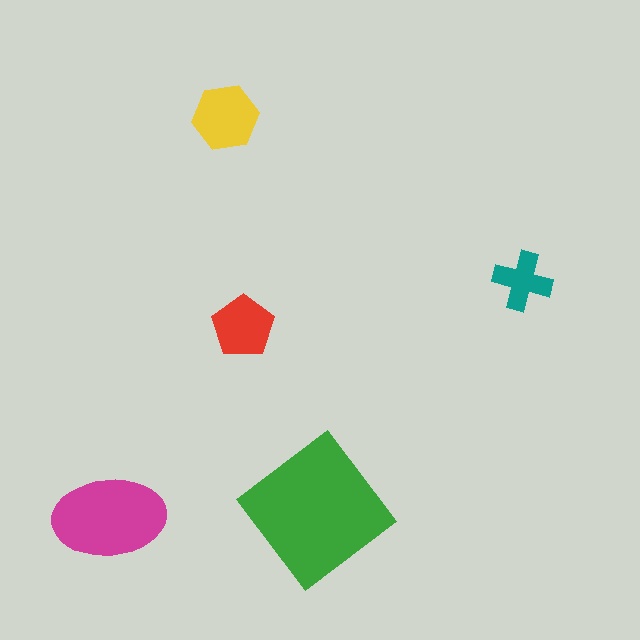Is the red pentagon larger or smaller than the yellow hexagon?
Smaller.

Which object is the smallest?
The teal cross.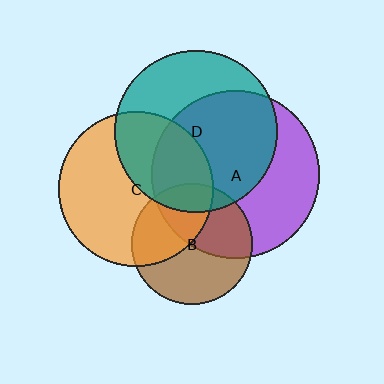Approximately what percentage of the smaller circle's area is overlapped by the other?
Approximately 45%.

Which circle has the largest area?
Circle A (purple).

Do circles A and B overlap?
Yes.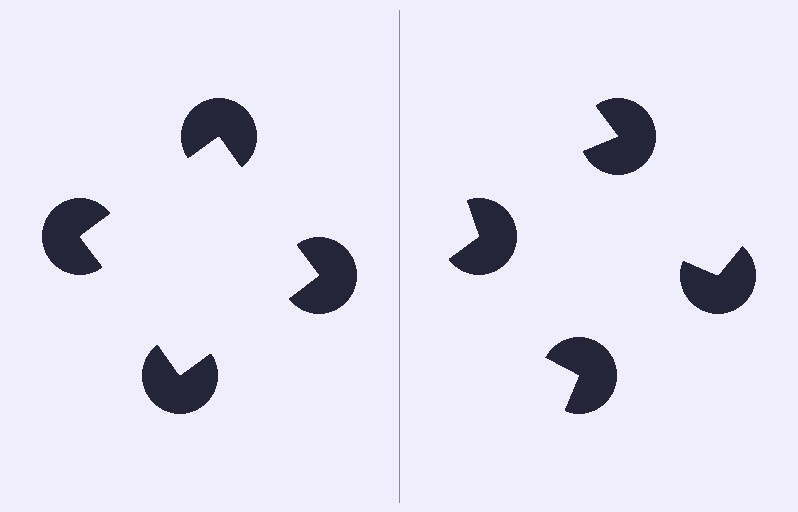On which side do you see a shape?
An illusory square appears on the left side. On the right side the wedge cuts are rotated, so no coherent shape forms.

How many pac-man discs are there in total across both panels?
8 — 4 on each side.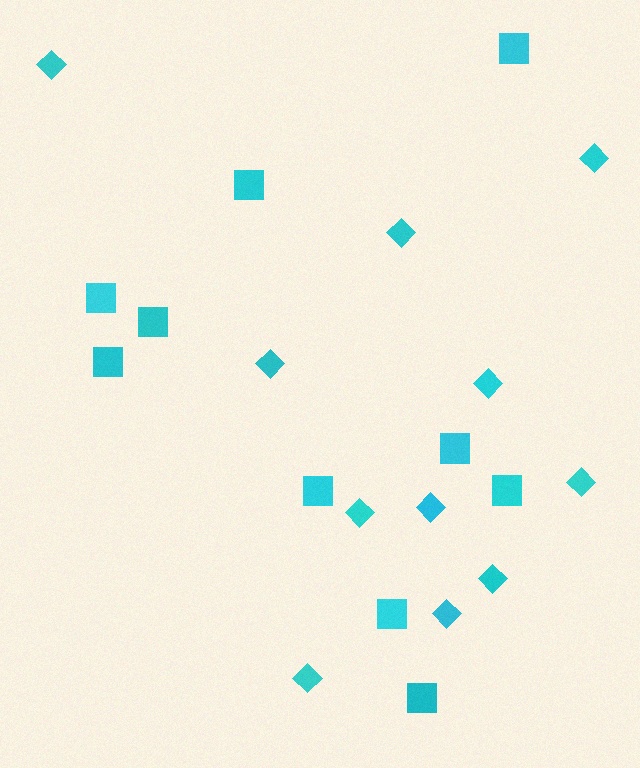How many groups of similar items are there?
There are 2 groups: one group of squares (10) and one group of diamonds (11).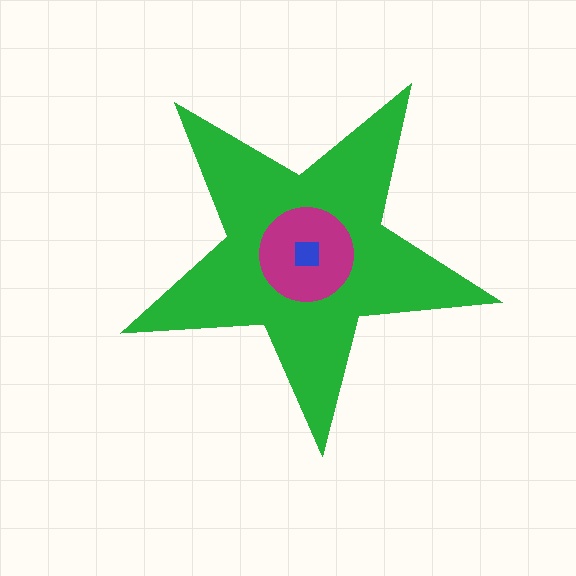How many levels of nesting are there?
3.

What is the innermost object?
The blue square.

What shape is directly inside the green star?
The magenta circle.